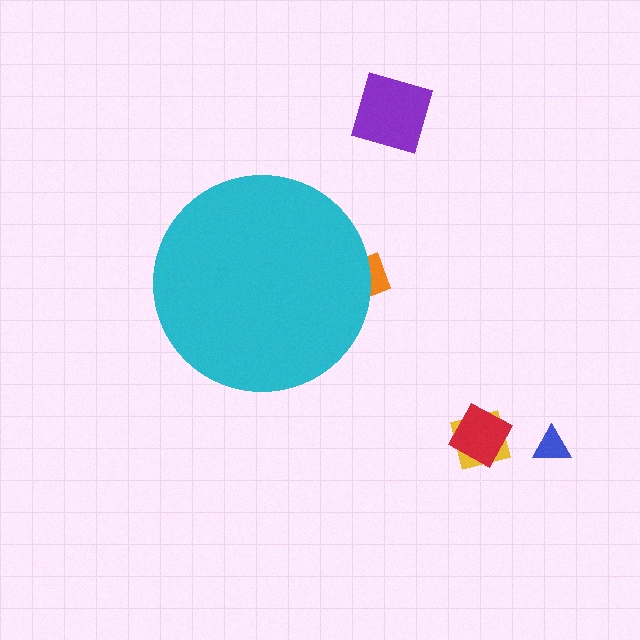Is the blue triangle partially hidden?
No, the blue triangle is fully visible.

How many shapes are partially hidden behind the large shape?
1 shape is partially hidden.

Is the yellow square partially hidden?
No, the yellow square is fully visible.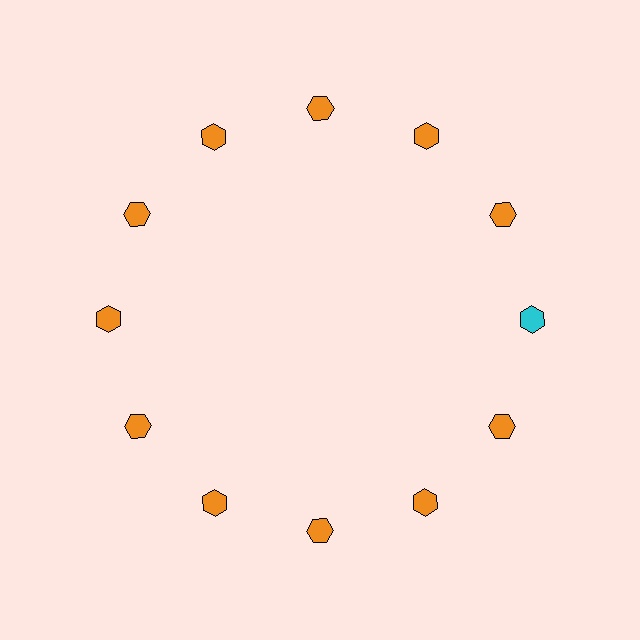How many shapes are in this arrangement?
There are 12 shapes arranged in a ring pattern.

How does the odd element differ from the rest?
It has a different color: cyan instead of orange.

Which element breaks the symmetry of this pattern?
The cyan hexagon at roughly the 3 o'clock position breaks the symmetry. All other shapes are orange hexagons.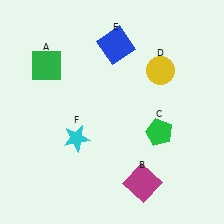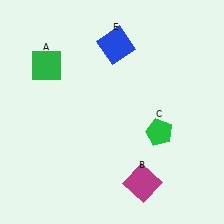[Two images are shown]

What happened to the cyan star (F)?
The cyan star (F) was removed in Image 2. It was in the bottom-left area of Image 1.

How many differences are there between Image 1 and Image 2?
There are 2 differences between the two images.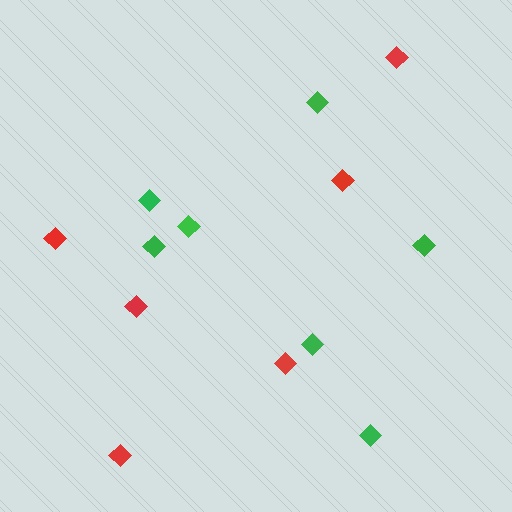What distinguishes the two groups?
There are 2 groups: one group of green diamonds (7) and one group of red diamonds (6).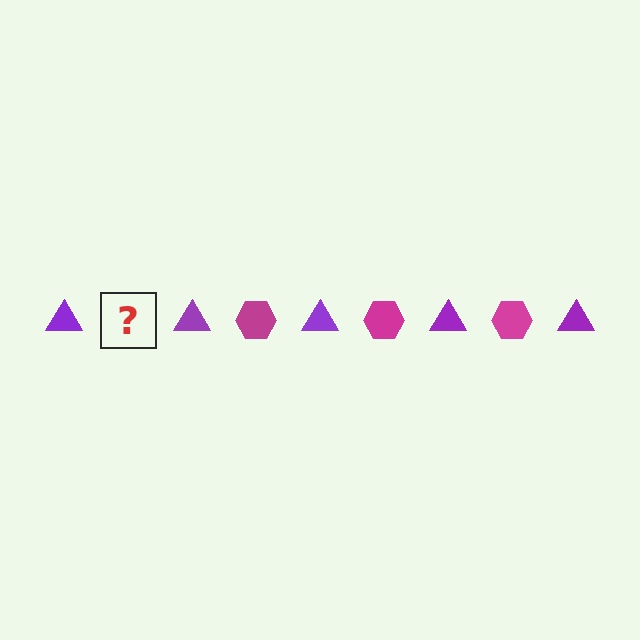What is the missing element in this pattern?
The missing element is a magenta hexagon.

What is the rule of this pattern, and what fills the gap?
The rule is that the pattern alternates between purple triangle and magenta hexagon. The gap should be filled with a magenta hexagon.